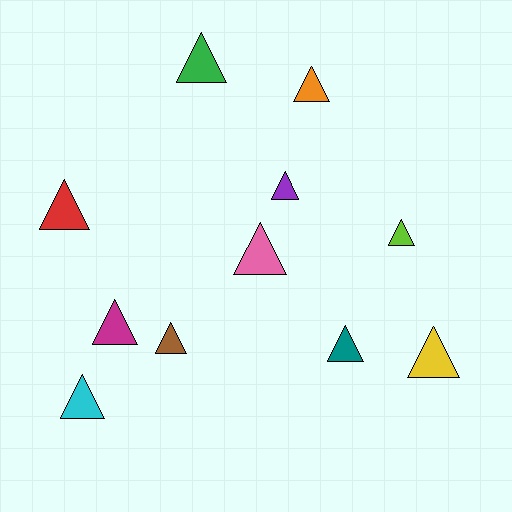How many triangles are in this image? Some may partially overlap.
There are 11 triangles.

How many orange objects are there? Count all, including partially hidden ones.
There is 1 orange object.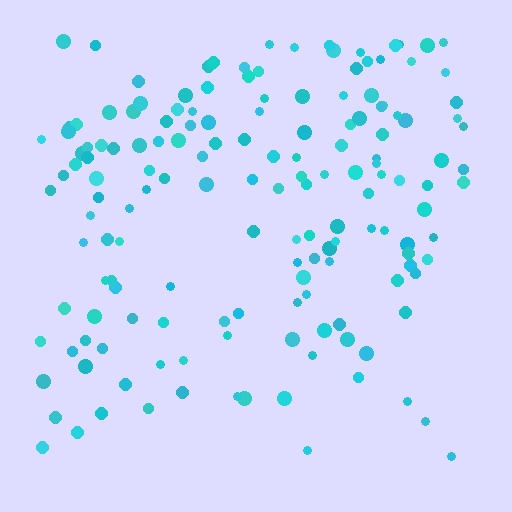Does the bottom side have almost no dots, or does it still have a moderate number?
Still a moderate number, just noticeably fewer than the top.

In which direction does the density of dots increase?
From bottom to top, with the top side densest.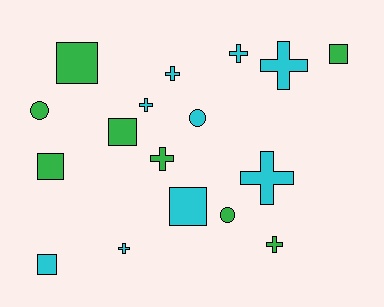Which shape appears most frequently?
Cross, with 8 objects.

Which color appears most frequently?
Cyan, with 9 objects.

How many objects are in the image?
There are 17 objects.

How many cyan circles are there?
There is 1 cyan circle.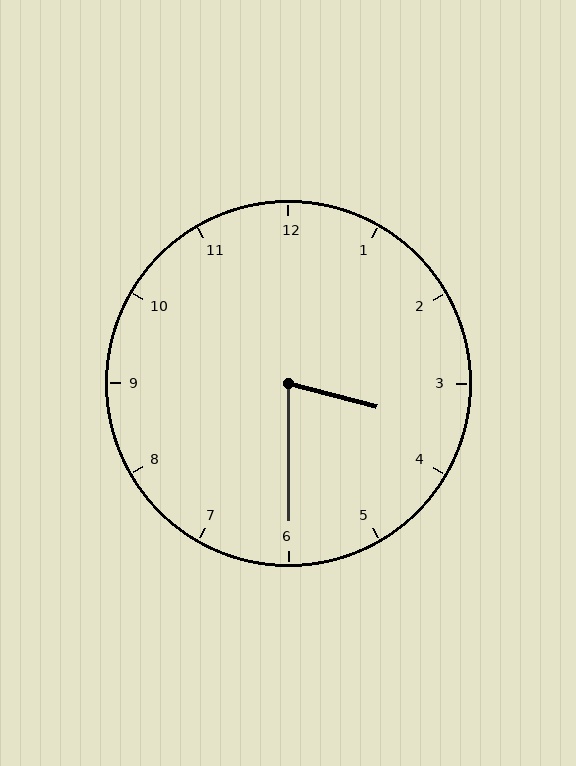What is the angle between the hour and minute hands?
Approximately 75 degrees.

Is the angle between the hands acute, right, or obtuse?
It is acute.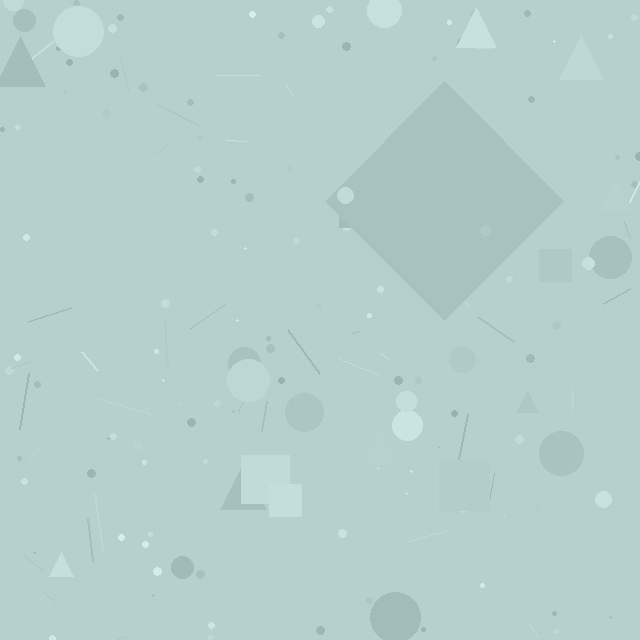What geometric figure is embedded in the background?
A diamond is embedded in the background.